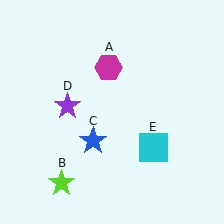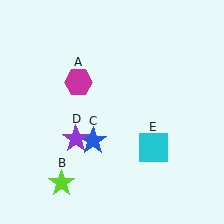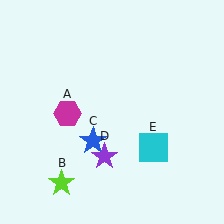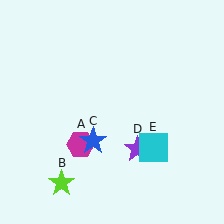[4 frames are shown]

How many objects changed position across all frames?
2 objects changed position: magenta hexagon (object A), purple star (object D).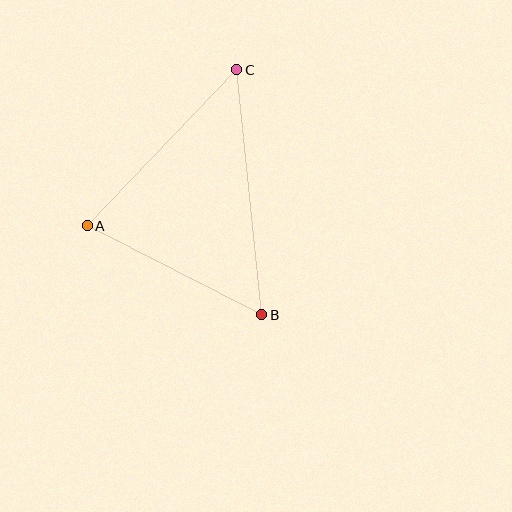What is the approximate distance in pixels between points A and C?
The distance between A and C is approximately 216 pixels.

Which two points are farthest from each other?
Points B and C are farthest from each other.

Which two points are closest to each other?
Points A and B are closest to each other.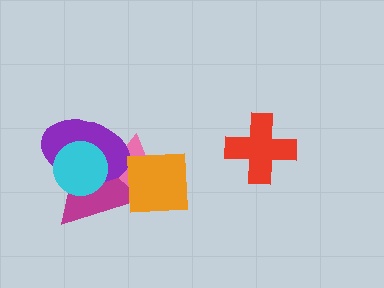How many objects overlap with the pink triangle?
4 objects overlap with the pink triangle.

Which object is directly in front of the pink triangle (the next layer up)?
The magenta triangle is directly in front of the pink triangle.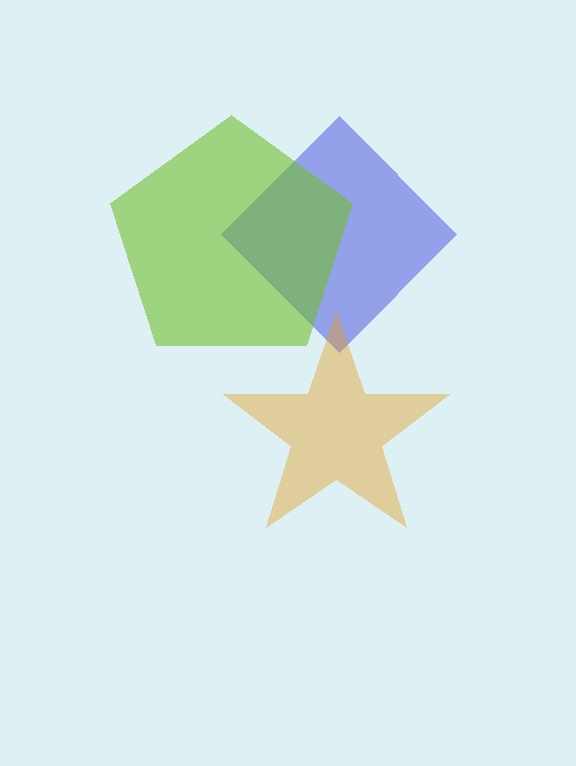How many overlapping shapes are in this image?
There are 3 overlapping shapes in the image.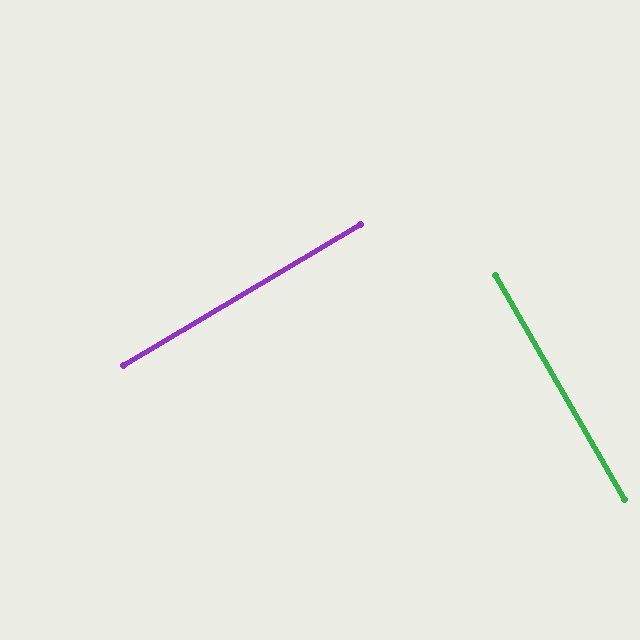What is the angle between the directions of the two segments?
Approximately 89 degrees.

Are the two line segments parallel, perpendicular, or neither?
Perpendicular — they meet at approximately 89°.